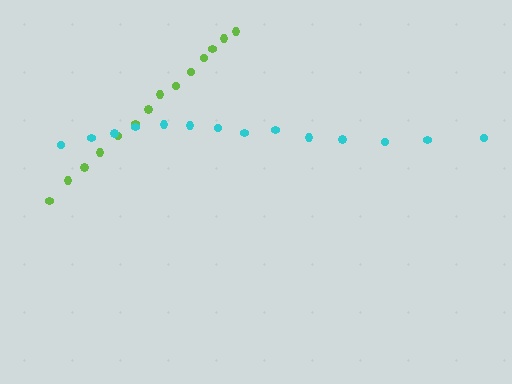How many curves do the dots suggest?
There are 2 distinct paths.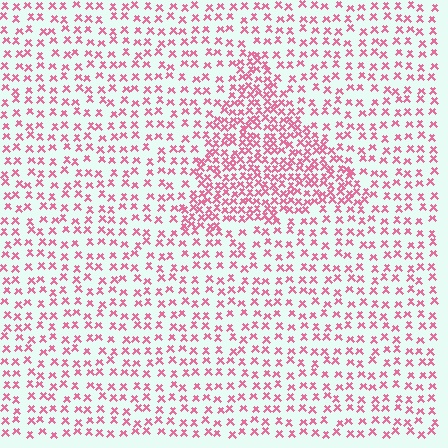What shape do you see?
I see a triangle.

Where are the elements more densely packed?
The elements are more densely packed inside the triangle boundary.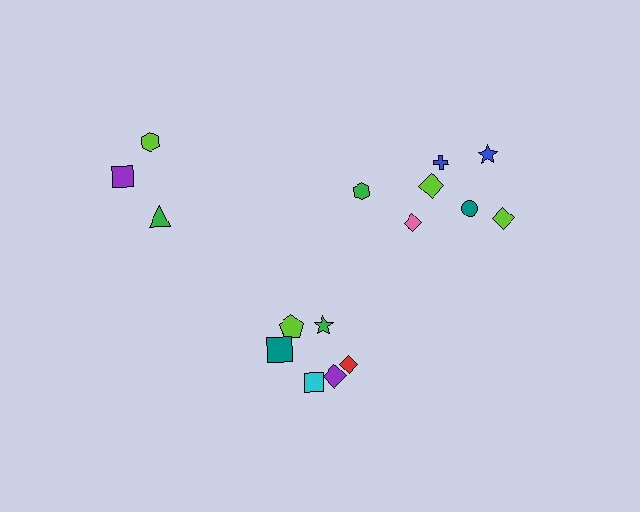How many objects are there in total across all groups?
There are 16 objects.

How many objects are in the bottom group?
There are 6 objects.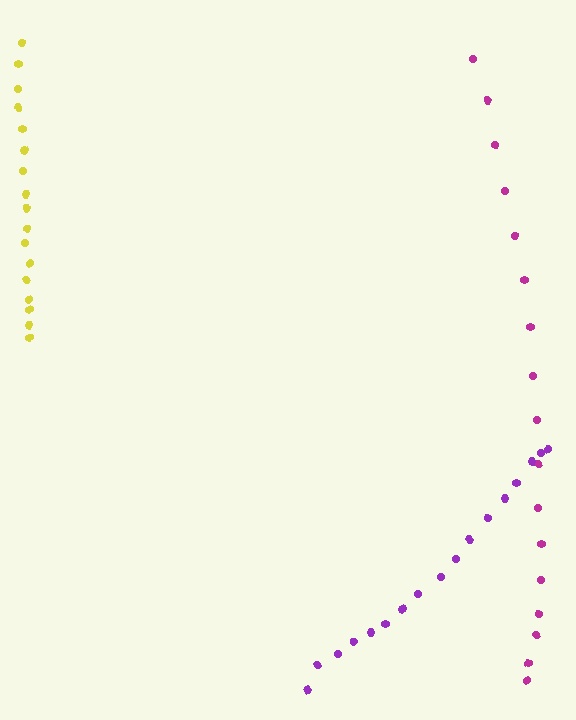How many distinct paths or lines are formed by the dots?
There are 3 distinct paths.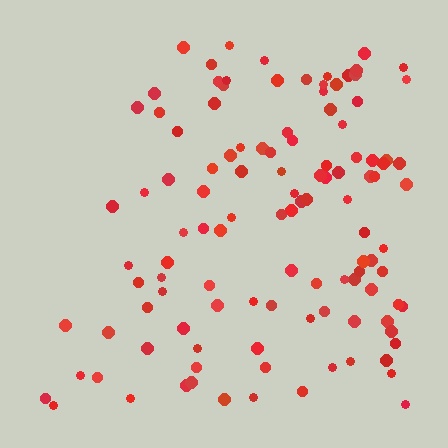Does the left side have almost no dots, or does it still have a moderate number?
Still a moderate number, just noticeably fewer than the right.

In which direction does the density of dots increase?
From left to right, with the right side densest.